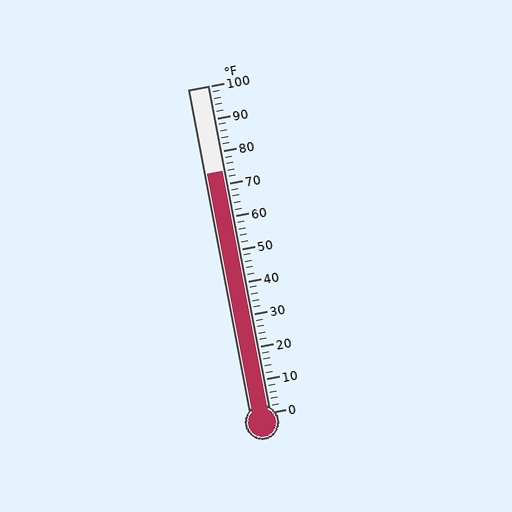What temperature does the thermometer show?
The thermometer shows approximately 74°F.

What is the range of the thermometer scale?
The thermometer scale ranges from 0°F to 100°F.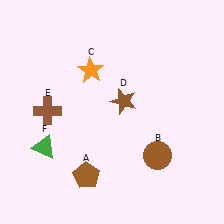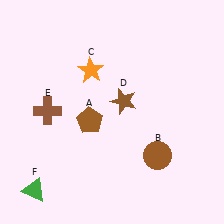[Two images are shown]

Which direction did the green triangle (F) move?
The green triangle (F) moved down.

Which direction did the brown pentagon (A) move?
The brown pentagon (A) moved up.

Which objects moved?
The objects that moved are: the brown pentagon (A), the green triangle (F).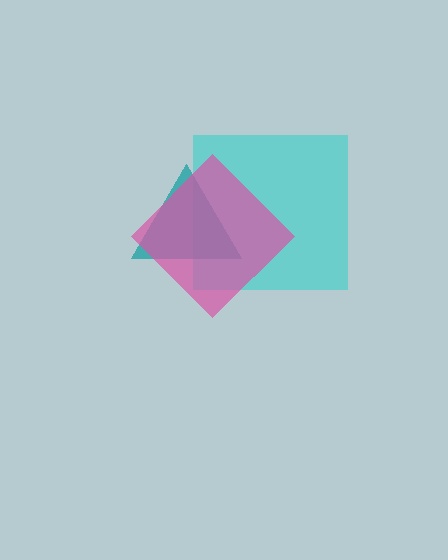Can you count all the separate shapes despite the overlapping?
Yes, there are 3 separate shapes.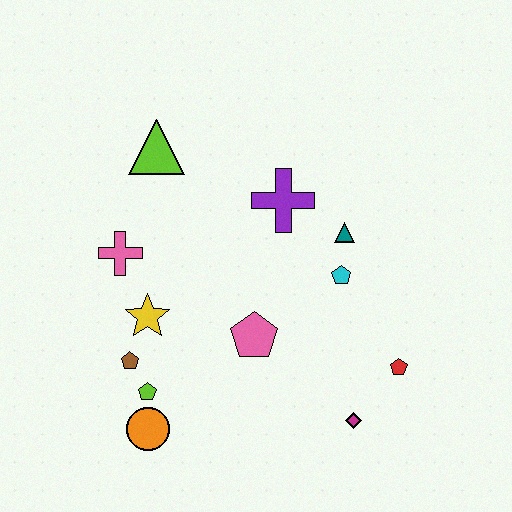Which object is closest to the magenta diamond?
The red pentagon is closest to the magenta diamond.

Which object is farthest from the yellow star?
The red pentagon is farthest from the yellow star.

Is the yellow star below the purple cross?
Yes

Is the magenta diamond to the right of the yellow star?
Yes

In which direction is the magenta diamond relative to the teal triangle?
The magenta diamond is below the teal triangle.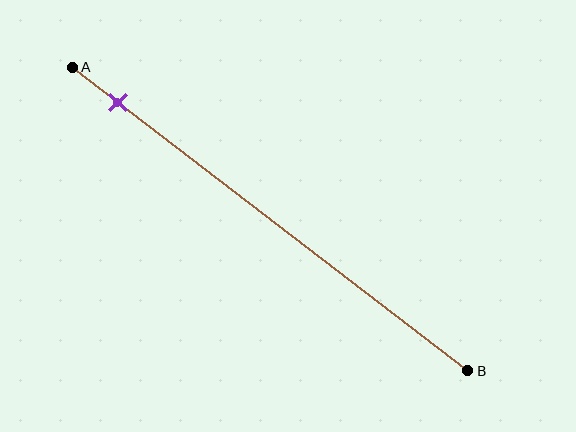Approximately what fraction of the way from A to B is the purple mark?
The purple mark is approximately 10% of the way from A to B.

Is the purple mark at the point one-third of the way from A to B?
No, the mark is at about 10% from A, not at the 33% one-third point.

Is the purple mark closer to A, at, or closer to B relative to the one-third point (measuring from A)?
The purple mark is closer to point A than the one-third point of segment AB.